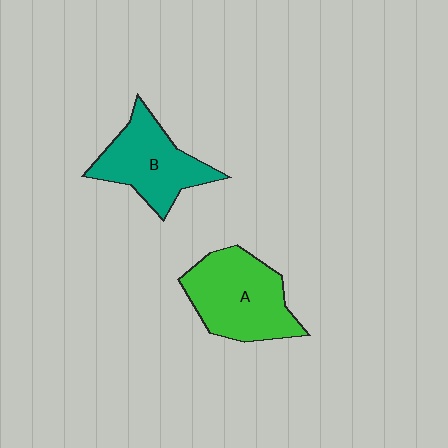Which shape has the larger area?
Shape A (green).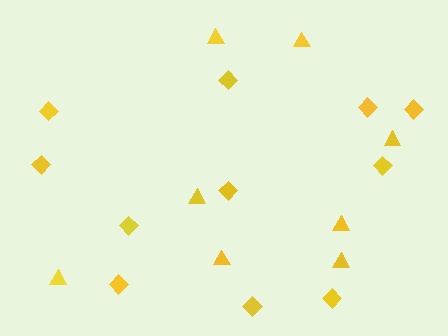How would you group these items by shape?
There are 2 groups: one group of triangles (8) and one group of diamonds (11).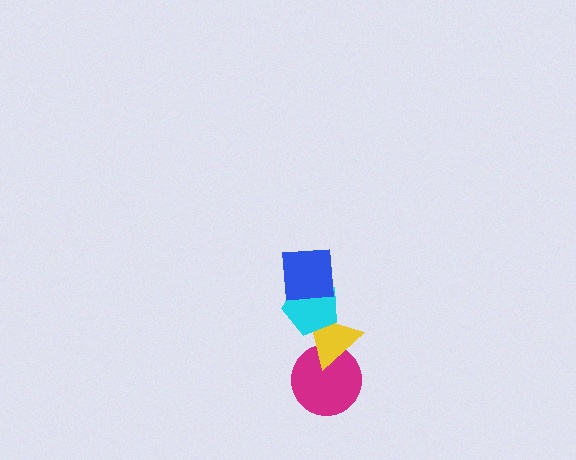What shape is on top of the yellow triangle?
The cyan pentagon is on top of the yellow triangle.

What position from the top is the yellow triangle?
The yellow triangle is 3rd from the top.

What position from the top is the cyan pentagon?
The cyan pentagon is 2nd from the top.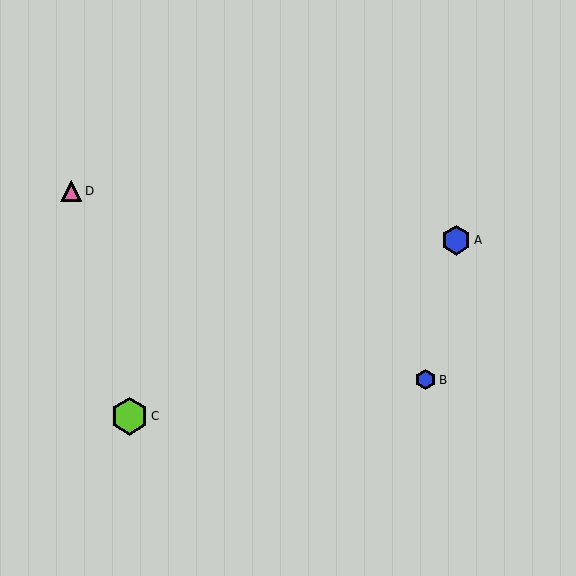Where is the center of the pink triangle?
The center of the pink triangle is at (71, 191).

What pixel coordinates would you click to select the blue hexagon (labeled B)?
Click at (426, 380) to select the blue hexagon B.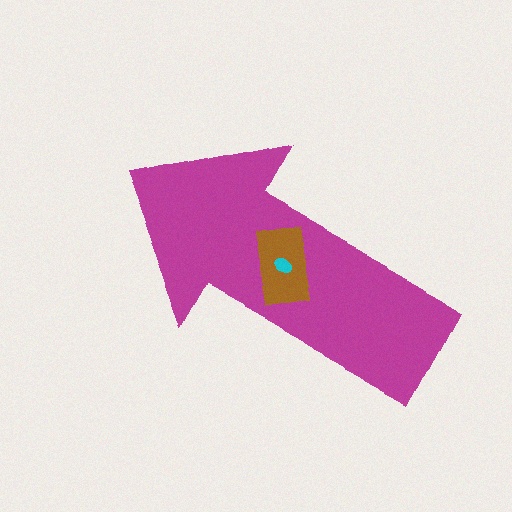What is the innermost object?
The cyan ellipse.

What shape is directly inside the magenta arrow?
The brown rectangle.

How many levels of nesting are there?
3.